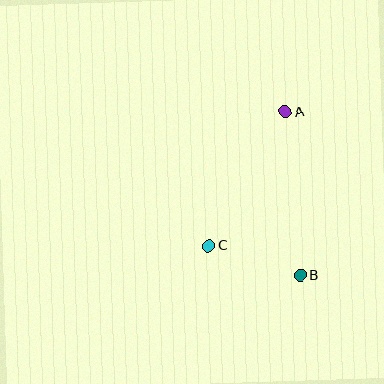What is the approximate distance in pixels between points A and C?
The distance between A and C is approximately 155 pixels.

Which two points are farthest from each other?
Points A and B are farthest from each other.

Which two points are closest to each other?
Points B and C are closest to each other.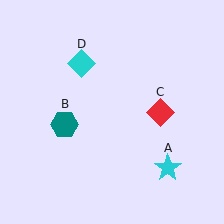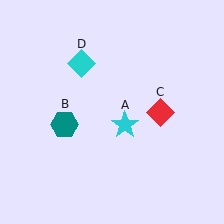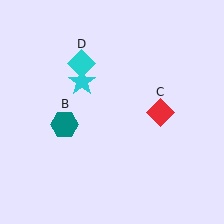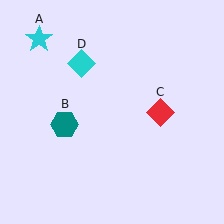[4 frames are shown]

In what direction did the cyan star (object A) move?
The cyan star (object A) moved up and to the left.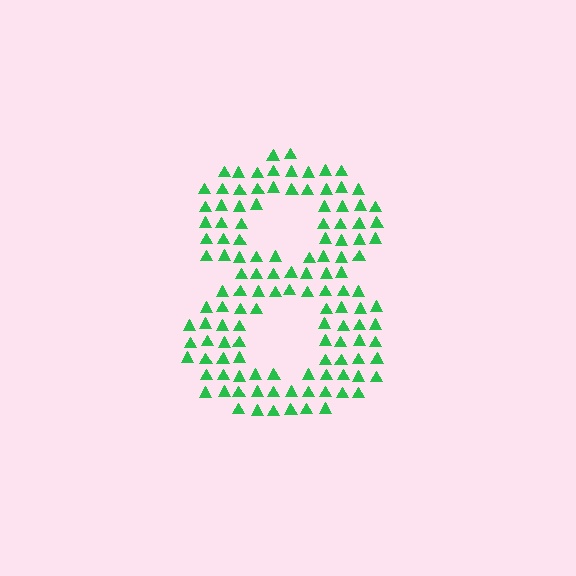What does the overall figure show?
The overall figure shows the digit 8.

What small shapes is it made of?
It is made of small triangles.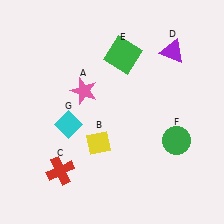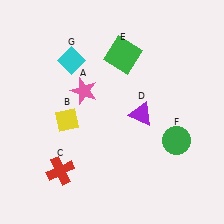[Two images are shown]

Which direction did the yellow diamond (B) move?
The yellow diamond (B) moved left.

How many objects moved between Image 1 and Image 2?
3 objects moved between the two images.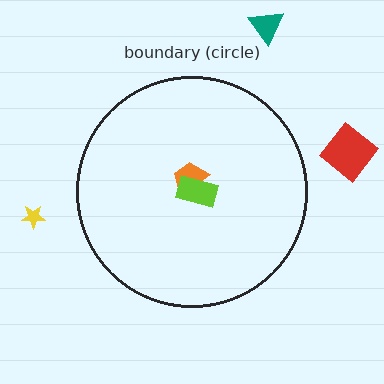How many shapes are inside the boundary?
2 inside, 3 outside.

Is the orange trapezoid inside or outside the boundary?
Inside.